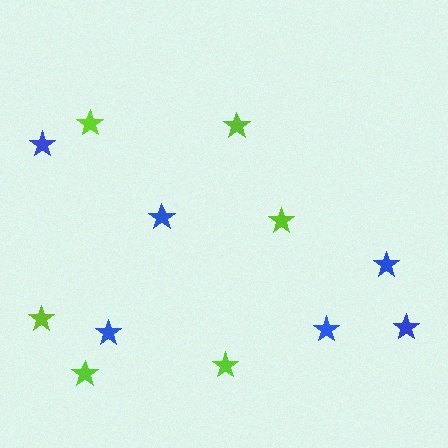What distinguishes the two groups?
There are 2 groups: one group of blue stars (6) and one group of lime stars (6).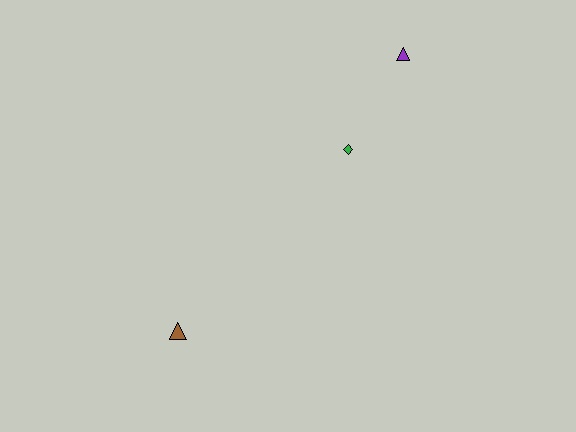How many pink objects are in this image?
There are no pink objects.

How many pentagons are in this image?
There are no pentagons.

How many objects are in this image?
There are 3 objects.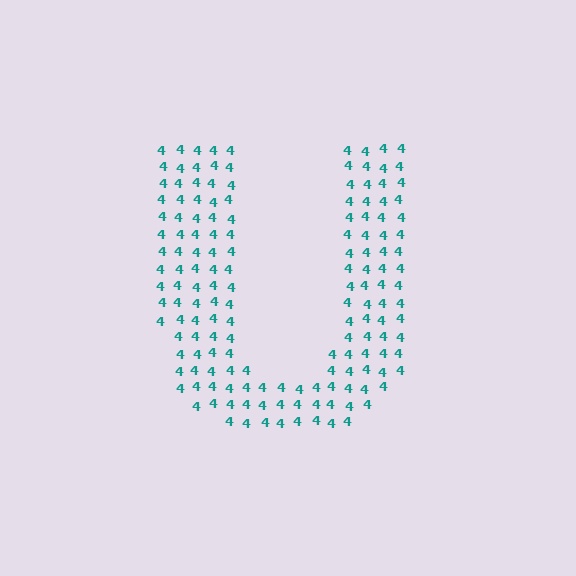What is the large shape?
The large shape is the letter U.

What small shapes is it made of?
It is made of small digit 4's.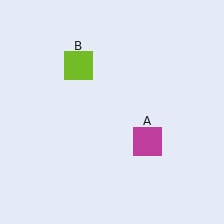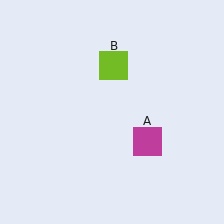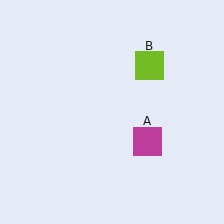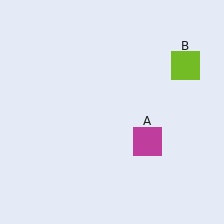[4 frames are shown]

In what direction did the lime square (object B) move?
The lime square (object B) moved right.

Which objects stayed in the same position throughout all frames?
Magenta square (object A) remained stationary.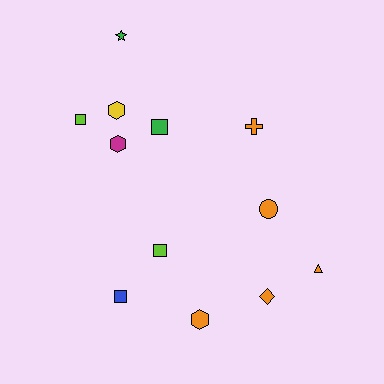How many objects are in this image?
There are 12 objects.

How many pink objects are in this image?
There are no pink objects.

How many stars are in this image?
There is 1 star.